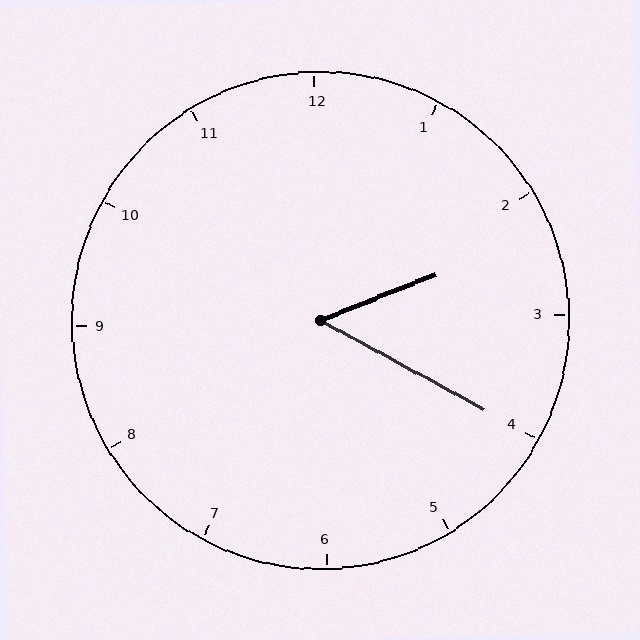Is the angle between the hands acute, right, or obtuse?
It is acute.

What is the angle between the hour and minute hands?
Approximately 50 degrees.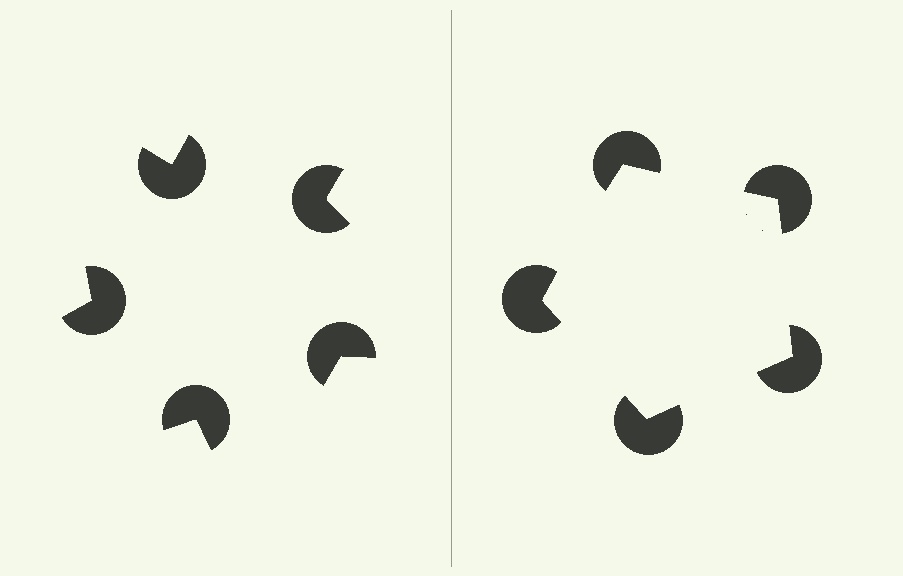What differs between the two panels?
The pac-man discs are positioned identically on both sides; only the wedge orientations differ. On the right they align to a pentagon; on the left they are misaligned.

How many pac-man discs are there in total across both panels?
10 — 5 on each side.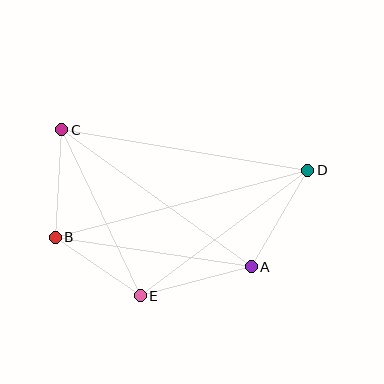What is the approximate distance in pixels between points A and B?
The distance between A and B is approximately 198 pixels.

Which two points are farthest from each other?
Points B and D are farthest from each other.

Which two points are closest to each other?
Points B and E are closest to each other.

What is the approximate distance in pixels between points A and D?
The distance between A and D is approximately 112 pixels.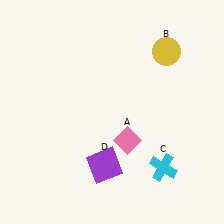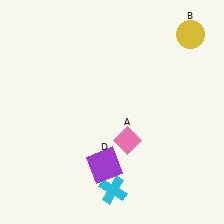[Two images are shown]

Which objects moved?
The objects that moved are: the yellow circle (B), the cyan cross (C).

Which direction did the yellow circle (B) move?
The yellow circle (B) moved right.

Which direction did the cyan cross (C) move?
The cyan cross (C) moved left.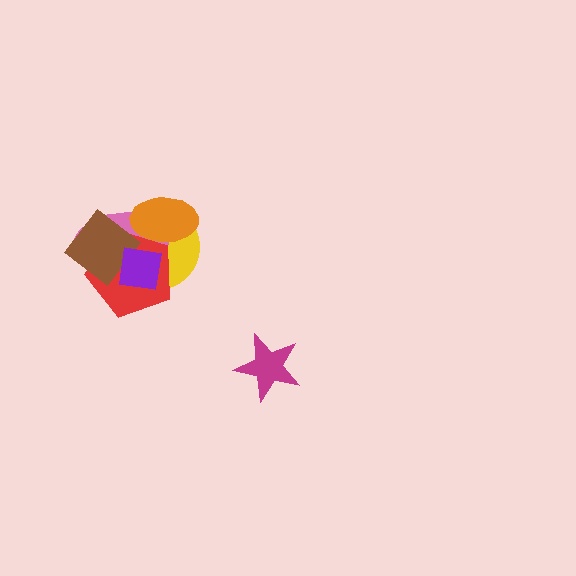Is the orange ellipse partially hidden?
Yes, it is partially covered by another shape.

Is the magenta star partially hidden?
No, no other shape covers it.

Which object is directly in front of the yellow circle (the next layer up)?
The pink ellipse is directly in front of the yellow circle.